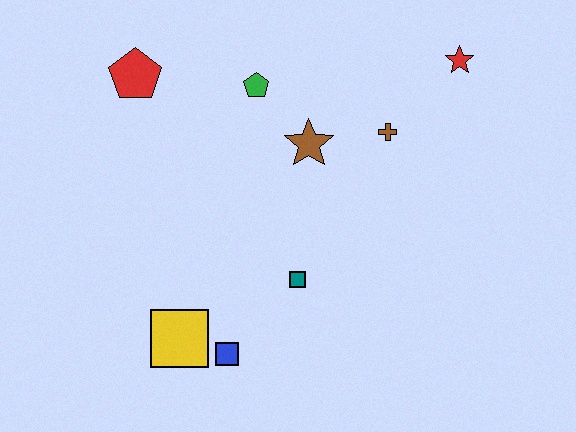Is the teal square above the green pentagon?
No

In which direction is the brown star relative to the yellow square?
The brown star is above the yellow square.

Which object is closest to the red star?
The brown cross is closest to the red star.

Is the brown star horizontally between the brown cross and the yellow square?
Yes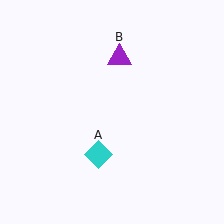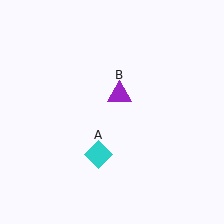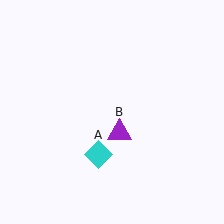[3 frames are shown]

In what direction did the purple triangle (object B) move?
The purple triangle (object B) moved down.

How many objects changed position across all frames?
1 object changed position: purple triangle (object B).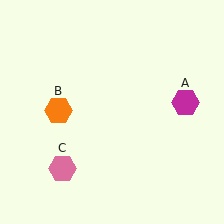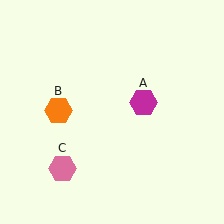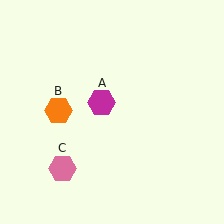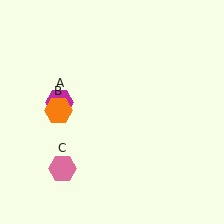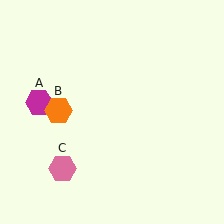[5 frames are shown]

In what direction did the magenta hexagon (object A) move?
The magenta hexagon (object A) moved left.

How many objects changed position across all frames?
1 object changed position: magenta hexagon (object A).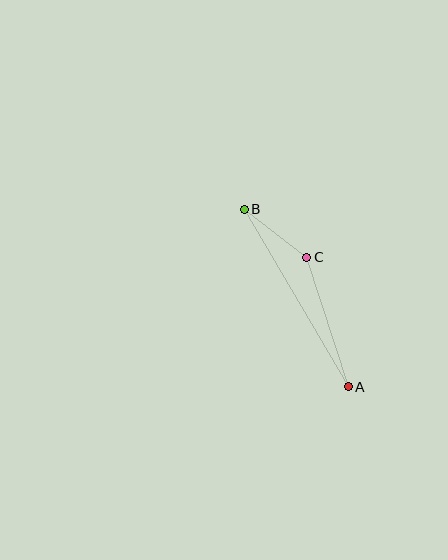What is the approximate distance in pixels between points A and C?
The distance between A and C is approximately 136 pixels.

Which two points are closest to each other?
Points B and C are closest to each other.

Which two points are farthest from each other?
Points A and B are farthest from each other.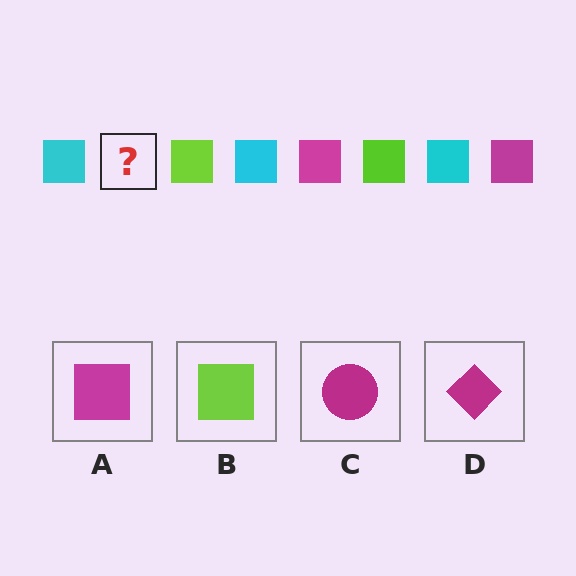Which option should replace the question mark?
Option A.